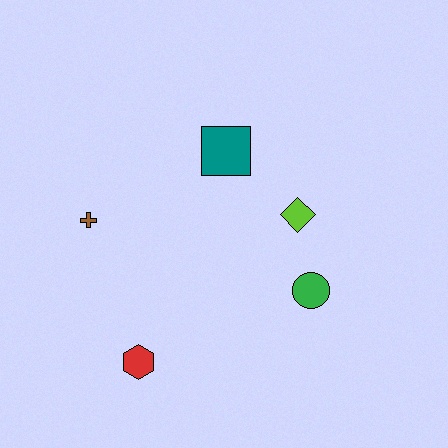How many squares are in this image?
There is 1 square.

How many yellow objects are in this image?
There are no yellow objects.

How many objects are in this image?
There are 5 objects.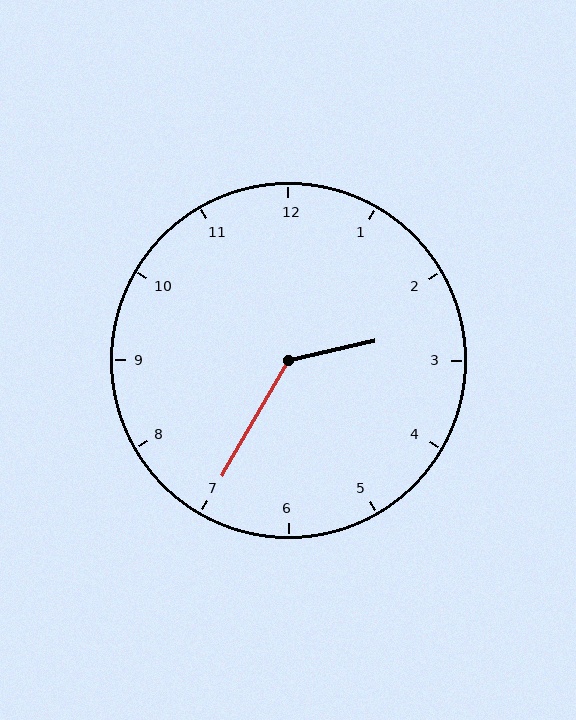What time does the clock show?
2:35.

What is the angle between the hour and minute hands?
Approximately 132 degrees.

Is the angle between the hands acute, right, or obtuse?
It is obtuse.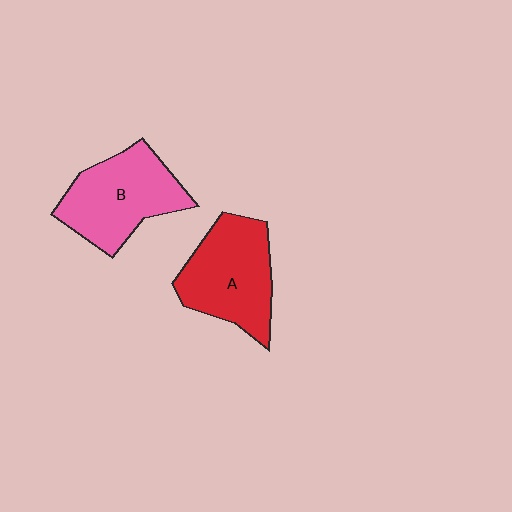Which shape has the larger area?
Shape A (red).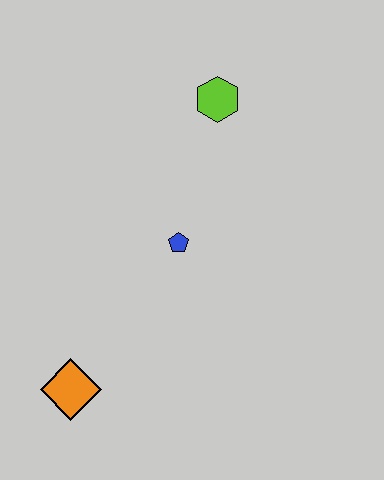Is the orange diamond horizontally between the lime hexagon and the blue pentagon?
No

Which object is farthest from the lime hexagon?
The orange diamond is farthest from the lime hexagon.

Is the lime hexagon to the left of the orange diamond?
No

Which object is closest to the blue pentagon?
The lime hexagon is closest to the blue pentagon.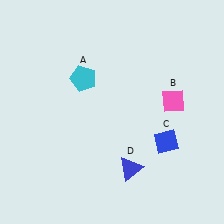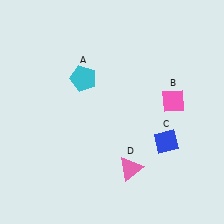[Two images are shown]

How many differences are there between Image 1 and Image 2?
There is 1 difference between the two images.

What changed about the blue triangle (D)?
In Image 1, D is blue. In Image 2, it changed to pink.